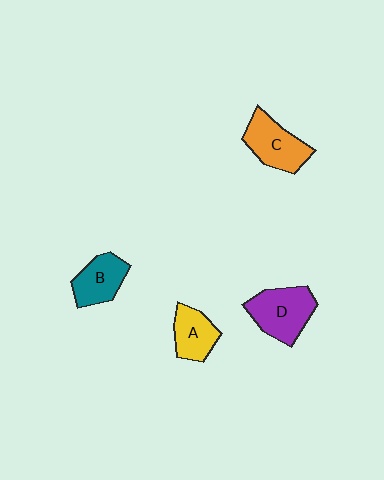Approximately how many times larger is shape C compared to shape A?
Approximately 1.3 times.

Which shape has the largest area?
Shape D (purple).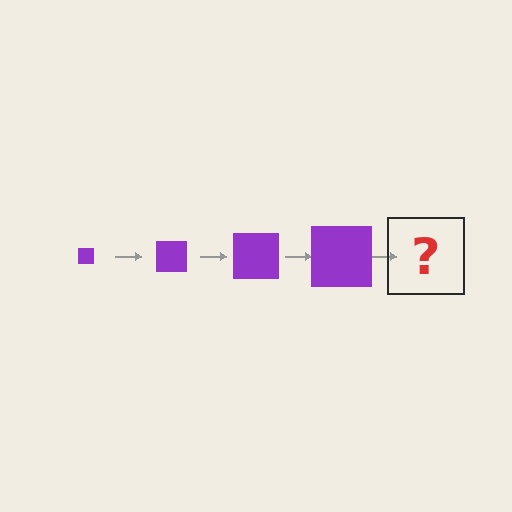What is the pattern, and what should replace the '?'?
The pattern is that the square gets progressively larger each step. The '?' should be a purple square, larger than the previous one.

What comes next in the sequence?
The next element should be a purple square, larger than the previous one.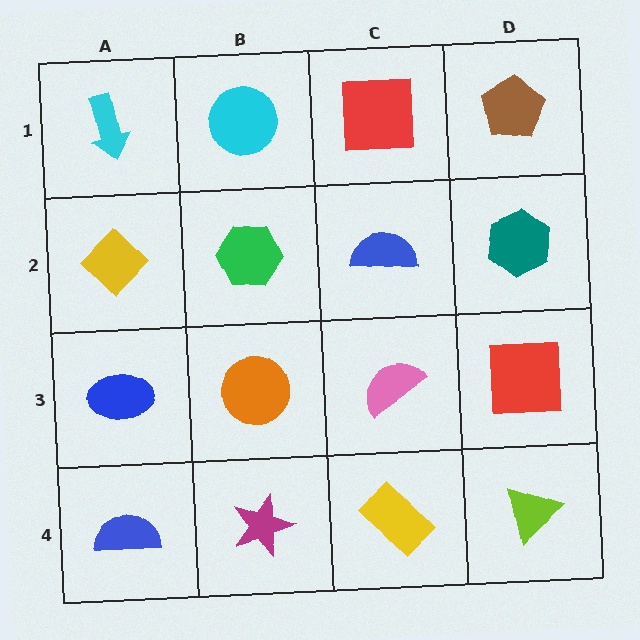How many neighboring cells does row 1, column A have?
2.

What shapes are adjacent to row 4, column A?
A blue ellipse (row 3, column A), a magenta star (row 4, column B).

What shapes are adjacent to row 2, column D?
A brown pentagon (row 1, column D), a red square (row 3, column D), a blue semicircle (row 2, column C).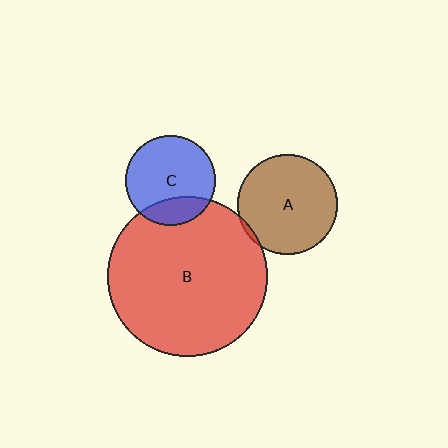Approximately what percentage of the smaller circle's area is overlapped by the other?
Approximately 20%.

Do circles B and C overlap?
Yes.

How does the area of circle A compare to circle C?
Approximately 1.2 times.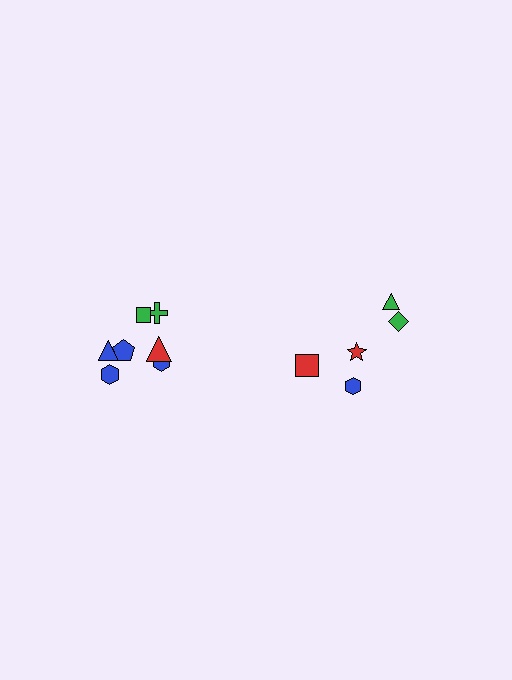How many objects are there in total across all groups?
There are 12 objects.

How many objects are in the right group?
There are 5 objects.